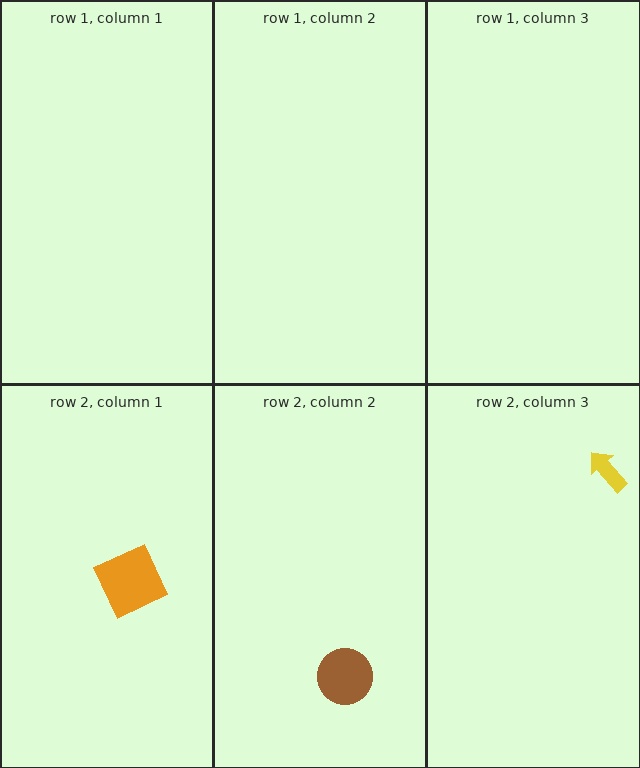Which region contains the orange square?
The row 2, column 1 region.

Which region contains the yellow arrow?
The row 2, column 3 region.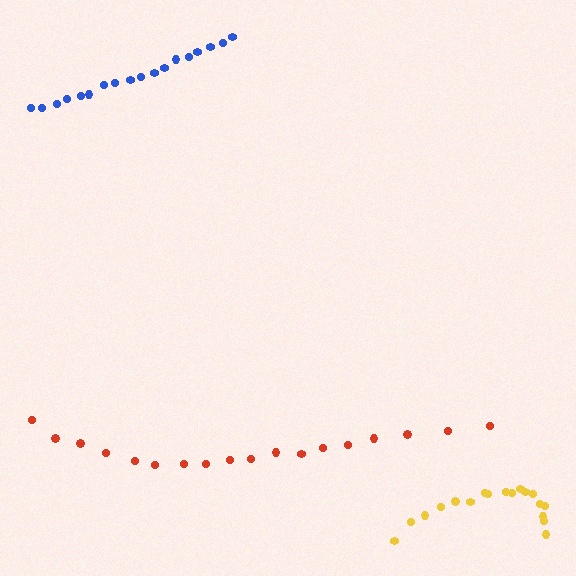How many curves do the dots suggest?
There are 3 distinct paths.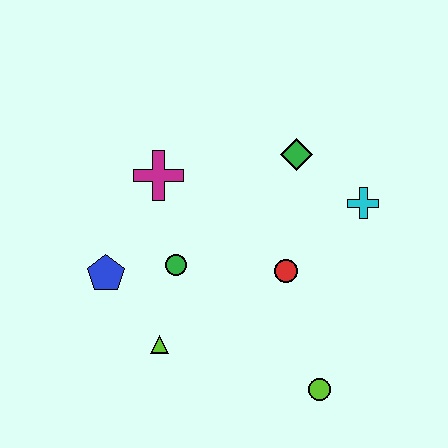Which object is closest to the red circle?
The cyan cross is closest to the red circle.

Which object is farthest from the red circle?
The blue pentagon is farthest from the red circle.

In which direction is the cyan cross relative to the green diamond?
The cyan cross is to the right of the green diamond.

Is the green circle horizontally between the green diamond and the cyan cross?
No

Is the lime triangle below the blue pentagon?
Yes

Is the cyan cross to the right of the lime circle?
Yes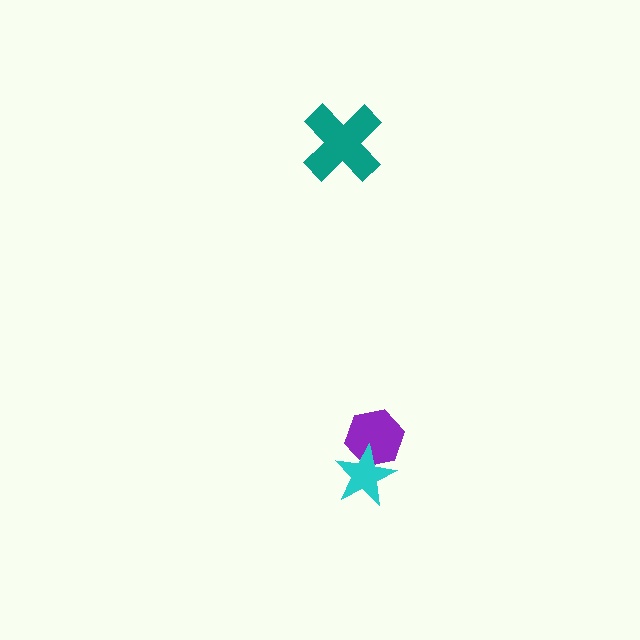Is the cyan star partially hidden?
No, no other shape covers it.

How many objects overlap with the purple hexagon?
1 object overlaps with the purple hexagon.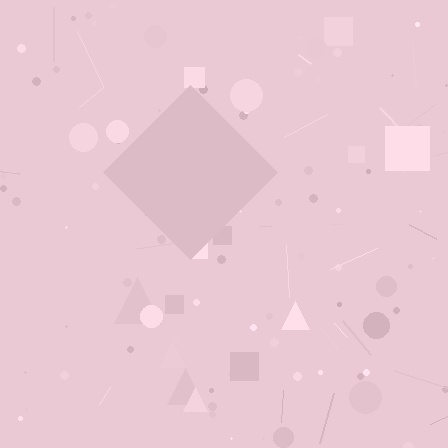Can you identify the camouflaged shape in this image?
The camouflaged shape is a diamond.